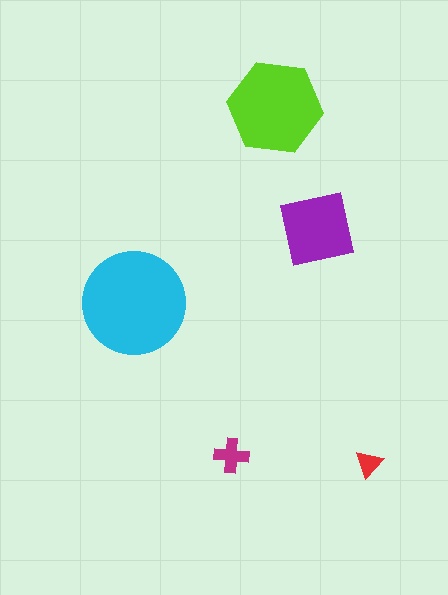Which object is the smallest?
The red triangle.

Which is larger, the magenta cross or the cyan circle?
The cyan circle.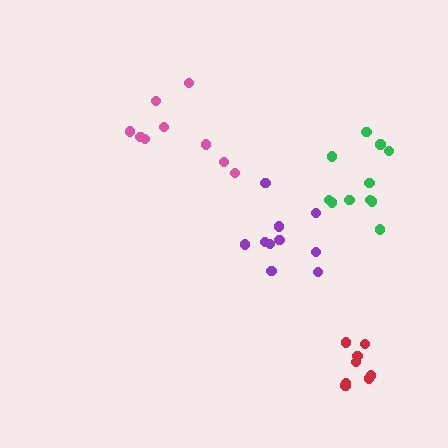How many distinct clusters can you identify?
There are 4 distinct clusters.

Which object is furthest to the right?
The green cluster is rightmost.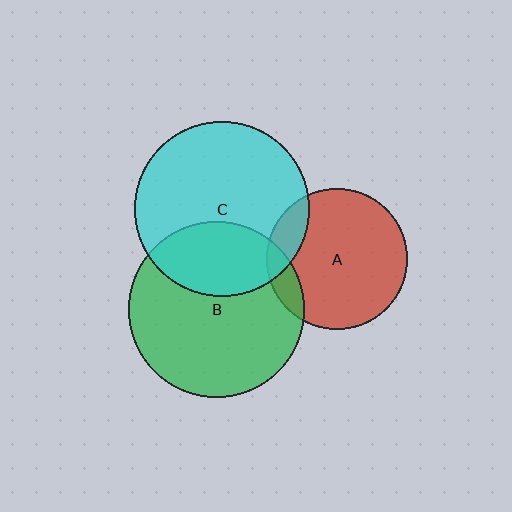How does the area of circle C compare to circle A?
Approximately 1.5 times.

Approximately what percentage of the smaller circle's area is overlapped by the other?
Approximately 15%.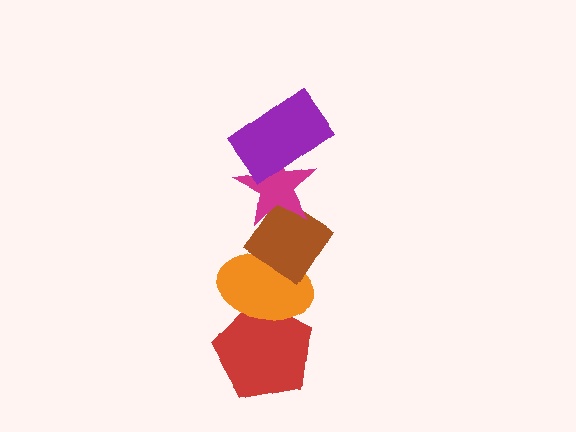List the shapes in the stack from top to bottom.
From top to bottom: the purple rectangle, the magenta star, the brown diamond, the orange ellipse, the red pentagon.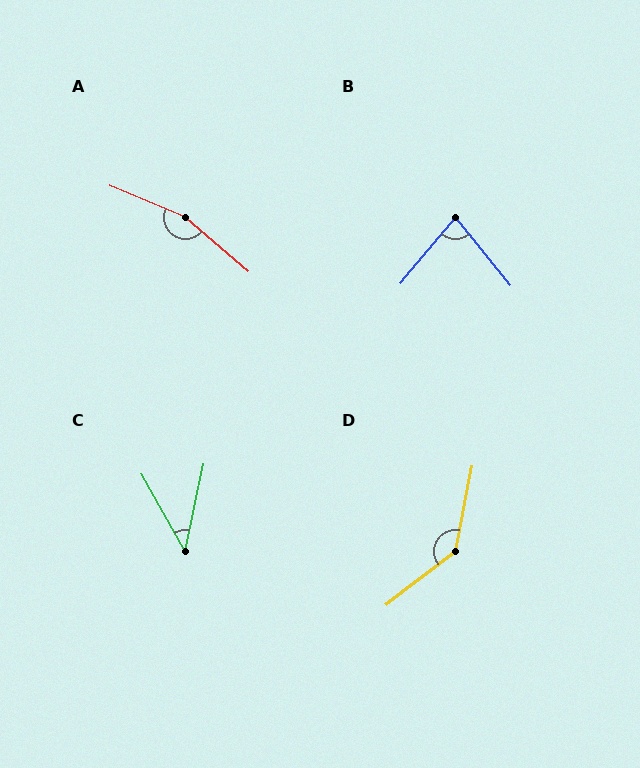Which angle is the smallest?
C, at approximately 41 degrees.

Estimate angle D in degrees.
Approximately 138 degrees.